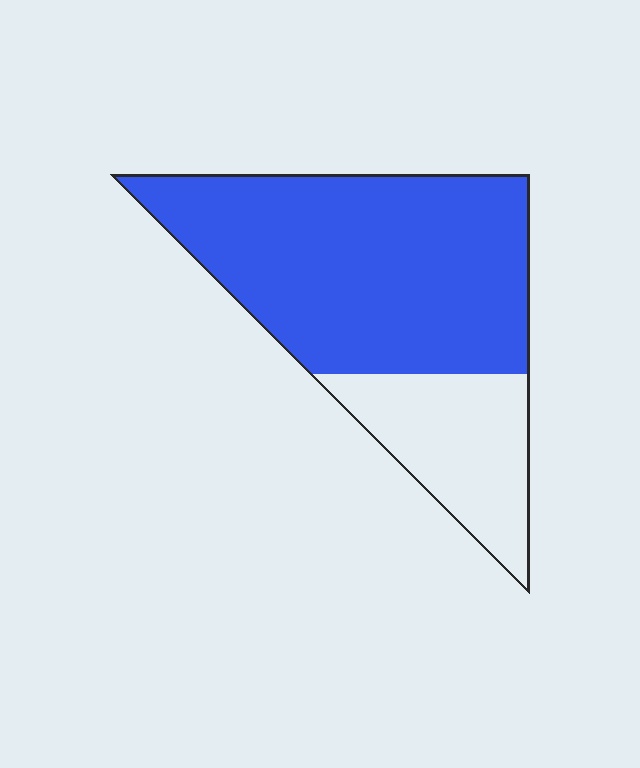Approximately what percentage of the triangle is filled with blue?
Approximately 75%.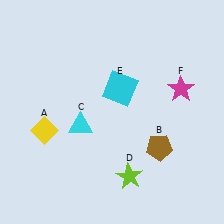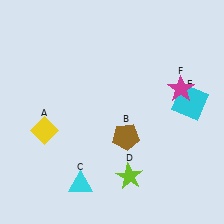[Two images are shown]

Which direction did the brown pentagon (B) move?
The brown pentagon (B) moved left.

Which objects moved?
The objects that moved are: the brown pentagon (B), the cyan triangle (C), the cyan square (E).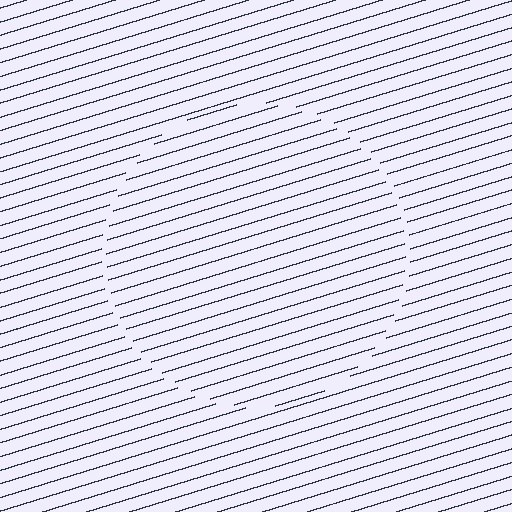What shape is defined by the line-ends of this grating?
An illusory circle. The interior of the shape contains the same grating, shifted by half a period — the contour is defined by the phase discontinuity where line-ends from the inner and outer gratings abut.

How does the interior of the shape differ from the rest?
The interior of the shape contains the same grating, shifted by half a period — the contour is defined by the phase discontinuity where line-ends from the inner and outer gratings abut.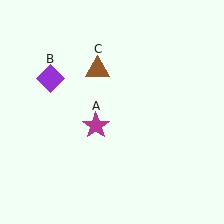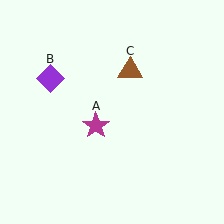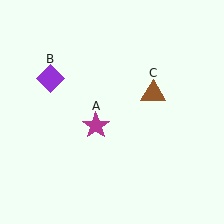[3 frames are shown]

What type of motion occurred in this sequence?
The brown triangle (object C) rotated clockwise around the center of the scene.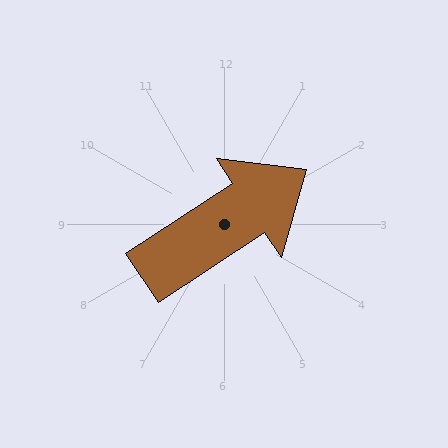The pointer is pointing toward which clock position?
Roughly 2 o'clock.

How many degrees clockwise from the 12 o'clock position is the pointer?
Approximately 57 degrees.